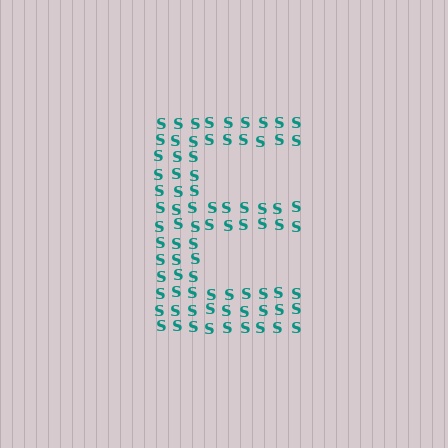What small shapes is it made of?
It is made of small letter S's.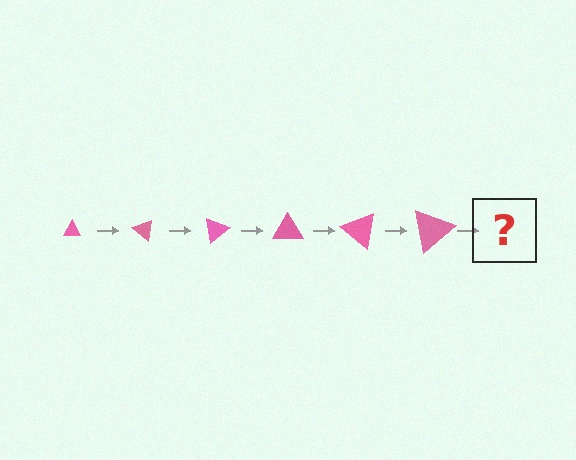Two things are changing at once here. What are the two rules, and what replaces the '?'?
The two rules are that the triangle grows larger each step and it rotates 40 degrees each step. The '?' should be a triangle, larger than the previous one and rotated 240 degrees from the start.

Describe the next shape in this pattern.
It should be a triangle, larger than the previous one and rotated 240 degrees from the start.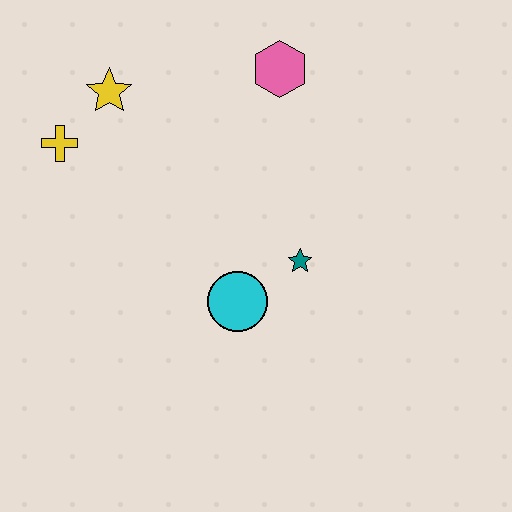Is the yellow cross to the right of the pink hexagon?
No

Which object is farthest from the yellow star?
The teal star is farthest from the yellow star.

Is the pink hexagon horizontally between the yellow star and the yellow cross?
No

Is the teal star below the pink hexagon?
Yes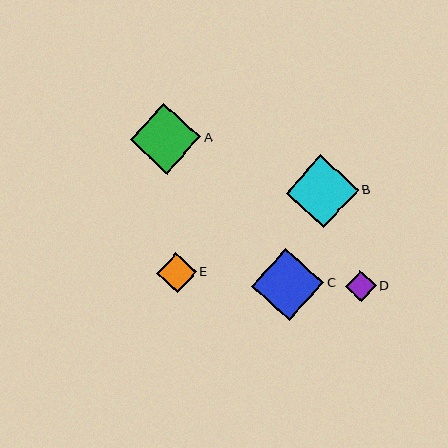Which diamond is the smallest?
Diamond D is the smallest with a size of approximately 31 pixels.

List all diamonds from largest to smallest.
From largest to smallest: B, C, A, E, D.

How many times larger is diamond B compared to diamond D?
Diamond B is approximately 2.4 times the size of diamond D.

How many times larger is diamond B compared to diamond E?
Diamond B is approximately 1.8 times the size of diamond E.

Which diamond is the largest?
Diamond B is the largest with a size of approximately 73 pixels.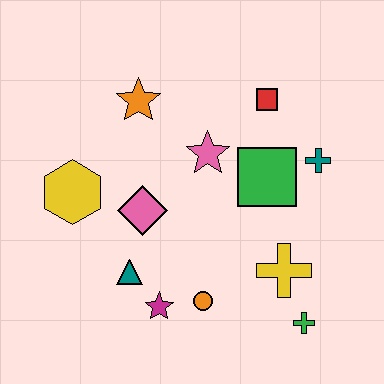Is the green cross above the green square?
No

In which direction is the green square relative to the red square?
The green square is below the red square.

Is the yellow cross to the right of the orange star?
Yes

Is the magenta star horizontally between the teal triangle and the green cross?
Yes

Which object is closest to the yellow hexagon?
The pink diamond is closest to the yellow hexagon.